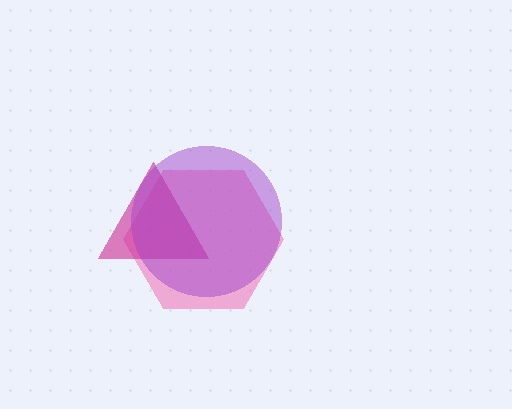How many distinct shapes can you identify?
There are 3 distinct shapes: a pink hexagon, a magenta triangle, a purple circle.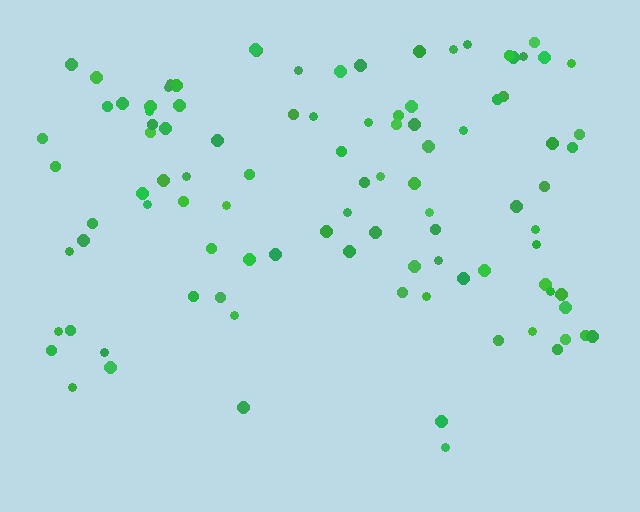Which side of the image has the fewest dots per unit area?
The bottom.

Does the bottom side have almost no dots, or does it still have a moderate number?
Still a moderate number, just noticeably fewer than the top.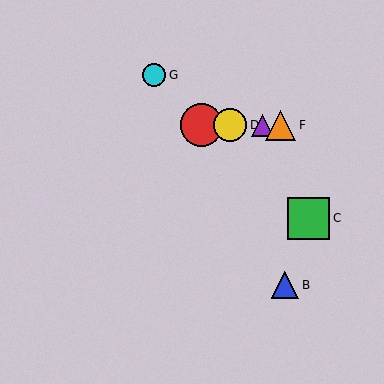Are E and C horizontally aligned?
No, E is at y≈125 and C is at y≈218.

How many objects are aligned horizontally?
4 objects (A, D, E, F) are aligned horizontally.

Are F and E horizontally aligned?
Yes, both are at y≈125.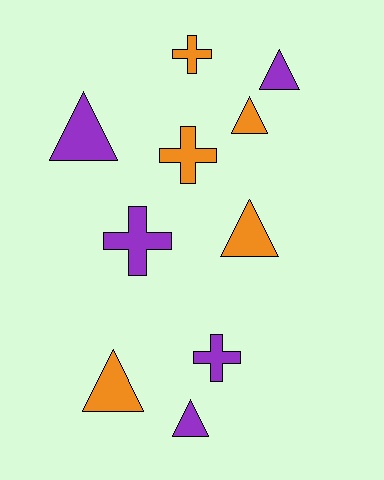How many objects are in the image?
There are 10 objects.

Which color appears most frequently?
Orange, with 5 objects.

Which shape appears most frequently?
Triangle, with 6 objects.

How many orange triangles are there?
There are 3 orange triangles.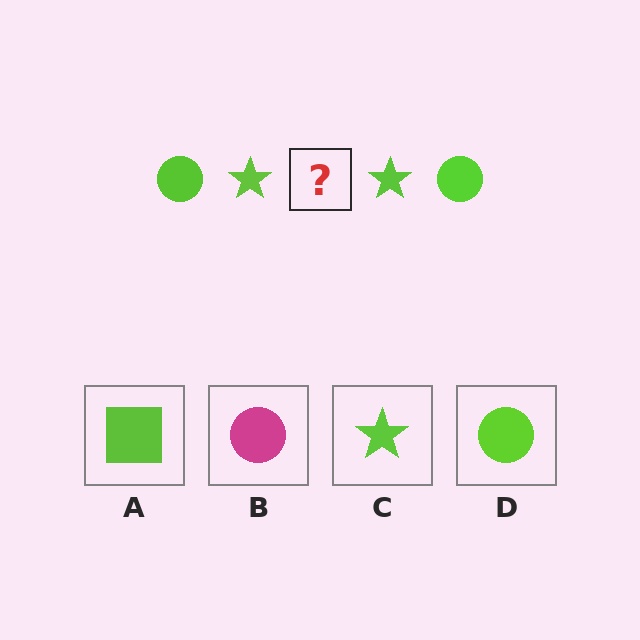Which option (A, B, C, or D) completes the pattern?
D.